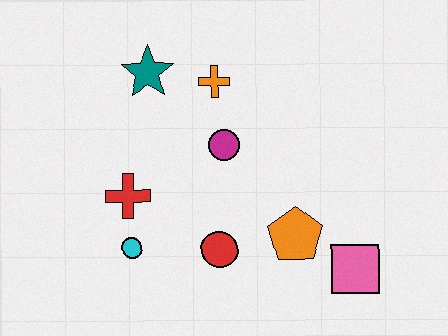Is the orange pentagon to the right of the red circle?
Yes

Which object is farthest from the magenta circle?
The pink square is farthest from the magenta circle.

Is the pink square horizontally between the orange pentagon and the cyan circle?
No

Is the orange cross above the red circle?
Yes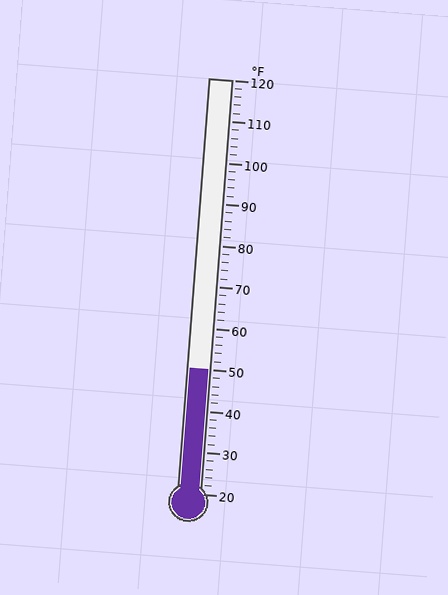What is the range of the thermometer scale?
The thermometer scale ranges from 20°F to 120°F.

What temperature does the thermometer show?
The thermometer shows approximately 50°F.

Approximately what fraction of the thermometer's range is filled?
The thermometer is filled to approximately 30% of its range.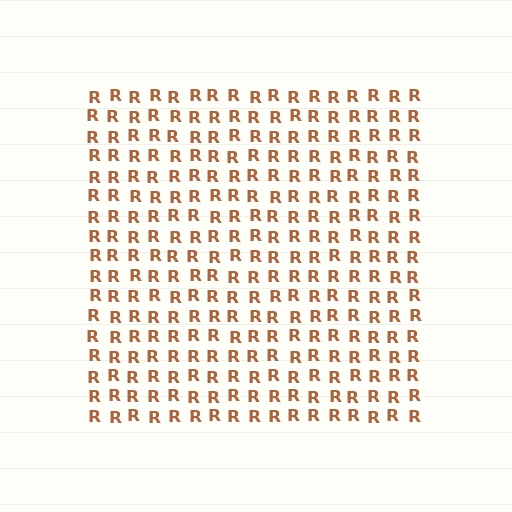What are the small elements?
The small elements are letter R's.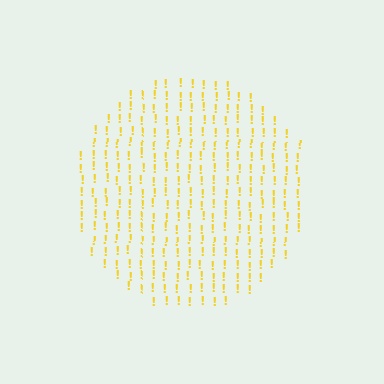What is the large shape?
The large shape is a circle.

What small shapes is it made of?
It is made of small exclamation marks.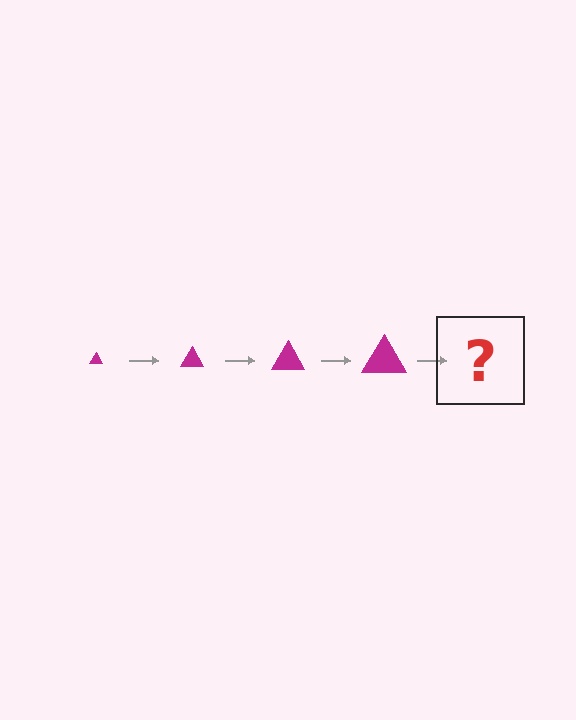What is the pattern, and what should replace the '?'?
The pattern is that the triangle gets progressively larger each step. The '?' should be a magenta triangle, larger than the previous one.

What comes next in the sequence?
The next element should be a magenta triangle, larger than the previous one.